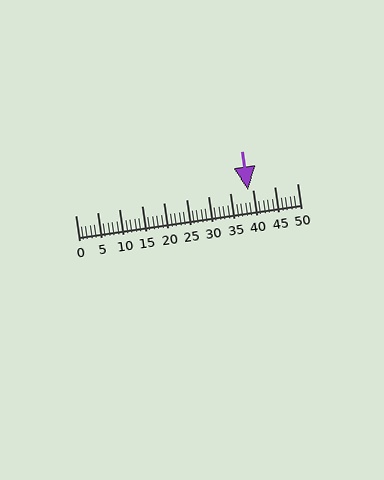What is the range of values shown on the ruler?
The ruler shows values from 0 to 50.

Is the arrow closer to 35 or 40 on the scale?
The arrow is closer to 40.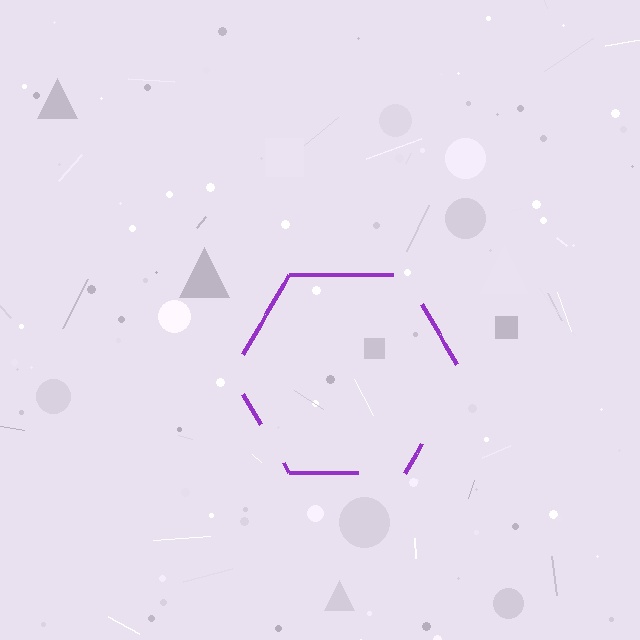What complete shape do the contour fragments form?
The contour fragments form a hexagon.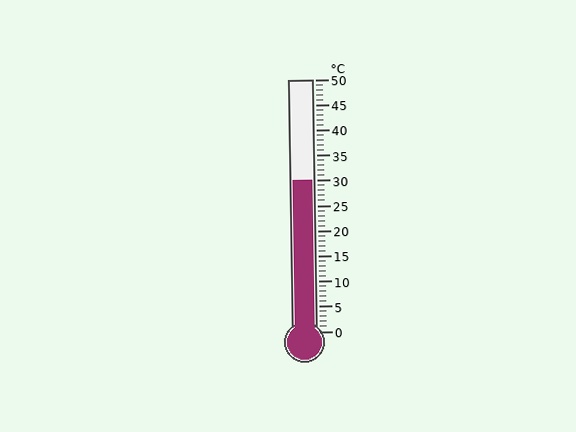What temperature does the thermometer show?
The thermometer shows approximately 30°C.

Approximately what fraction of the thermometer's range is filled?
The thermometer is filled to approximately 60% of its range.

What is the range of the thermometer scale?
The thermometer scale ranges from 0°C to 50°C.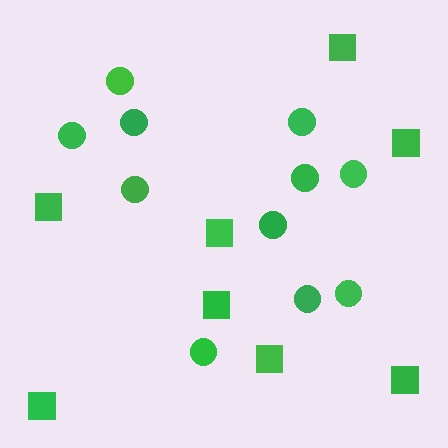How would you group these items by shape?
There are 2 groups: one group of squares (8) and one group of circles (11).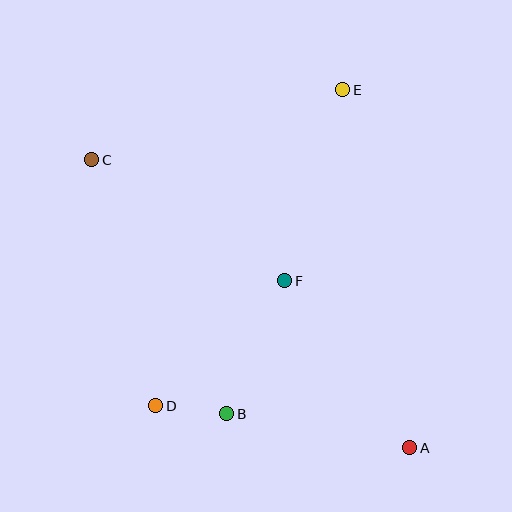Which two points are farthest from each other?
Points A and C are farthest from each other.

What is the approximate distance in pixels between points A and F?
The distance between A and F is approximately 209 pixels.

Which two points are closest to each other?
Points B and D are closest to each other.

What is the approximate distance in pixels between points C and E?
The distance between C and E is approximately 260 pixels.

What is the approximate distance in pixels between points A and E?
The distance between A and E is approximately 365 pixels.